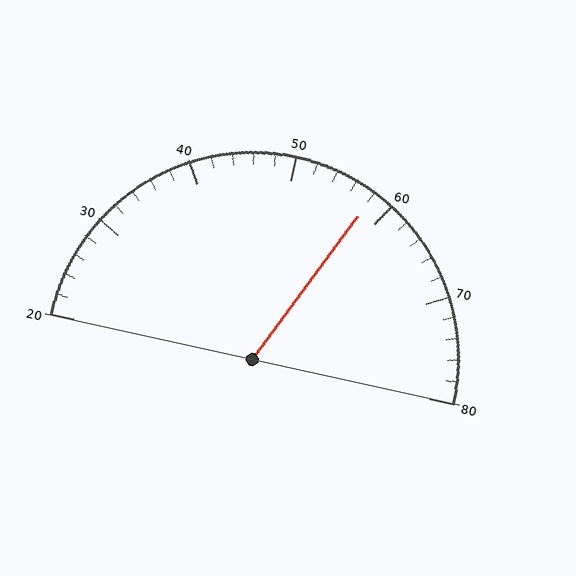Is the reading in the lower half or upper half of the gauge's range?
The reading is in the upper half of the range (20 to 80).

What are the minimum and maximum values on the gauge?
The gauge ranges from 20 to 80.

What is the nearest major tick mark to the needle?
The nearest major tick mark is 60.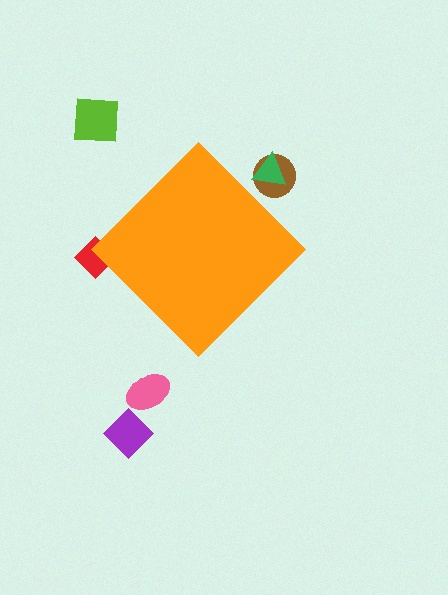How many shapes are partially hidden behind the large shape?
3 shapes are partially hidden.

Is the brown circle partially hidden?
Yes, the brown circle is partially hidden behind the orange diamond.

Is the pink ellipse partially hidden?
No, the pink ellipse is fully visible.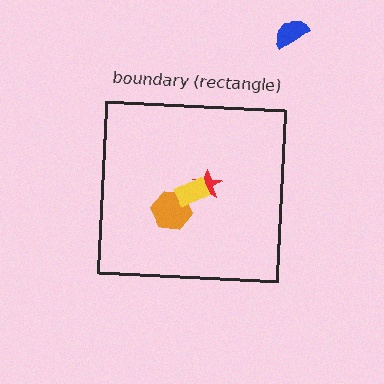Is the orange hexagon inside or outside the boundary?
Inside.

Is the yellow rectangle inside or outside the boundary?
Inside.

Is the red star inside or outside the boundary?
Inside.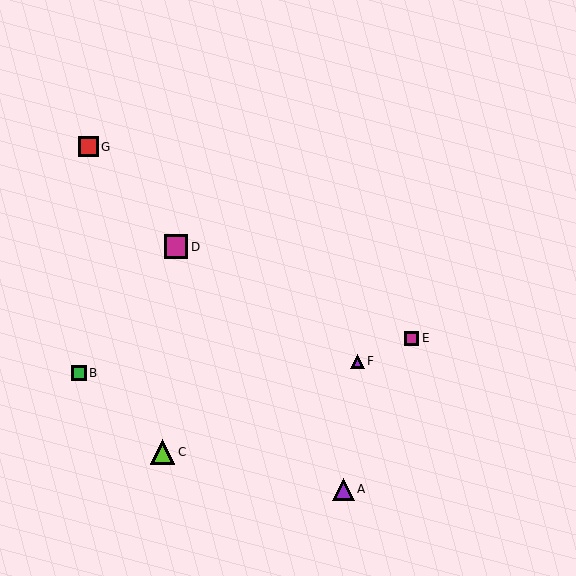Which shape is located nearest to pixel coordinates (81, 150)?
The red square (labeled G) at (88, 147) is nearest to that location.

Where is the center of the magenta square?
The center of the magenta square is at (412, 339).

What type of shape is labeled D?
Shape D is a magenta square.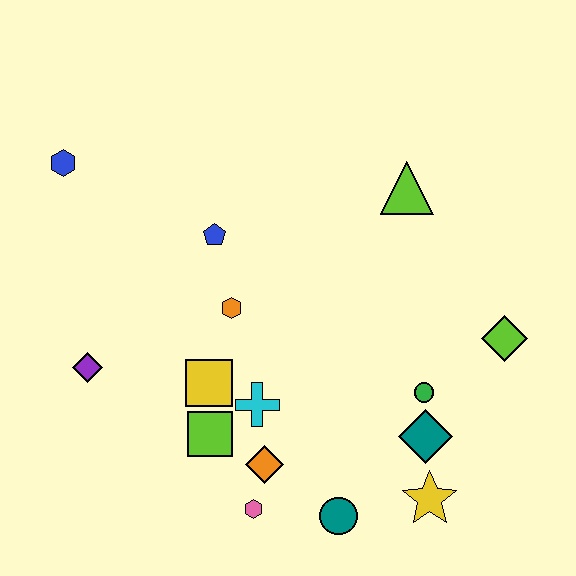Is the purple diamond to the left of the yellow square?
Yes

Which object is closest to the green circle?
The teal diamond is closest to the green circle.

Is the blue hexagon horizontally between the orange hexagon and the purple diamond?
No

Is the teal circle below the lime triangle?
Yes